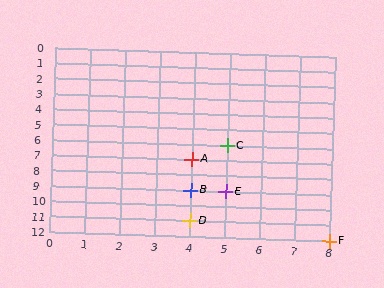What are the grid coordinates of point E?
Point E is at grid coordinates (5, 9).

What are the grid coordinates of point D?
Point D is at grid coordinates (4, 11).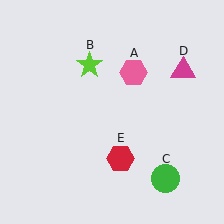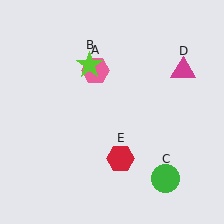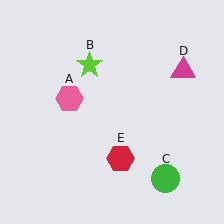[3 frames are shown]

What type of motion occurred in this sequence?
The pink hexagon (object A) rotated counterclockwise around the center of the scene.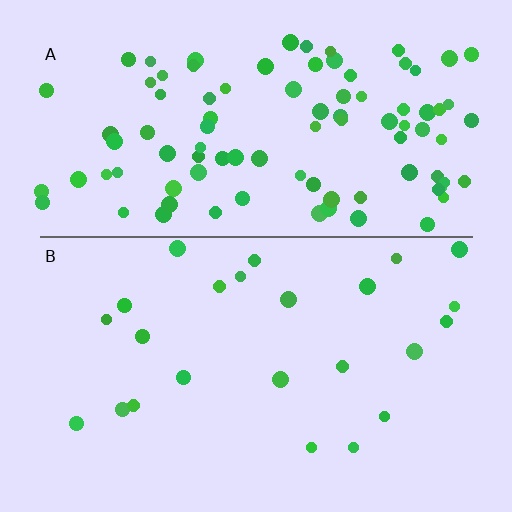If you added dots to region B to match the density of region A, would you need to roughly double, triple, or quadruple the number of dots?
Approximately quadruple.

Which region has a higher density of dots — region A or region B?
A (the top).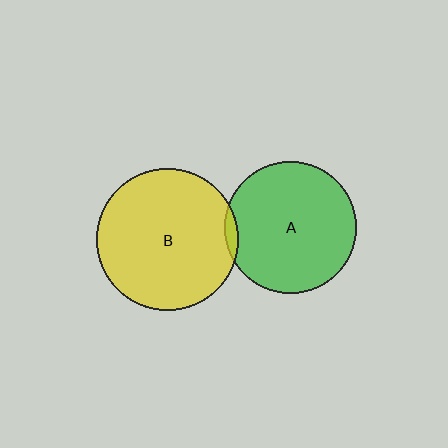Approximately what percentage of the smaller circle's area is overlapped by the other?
Approximately 5%.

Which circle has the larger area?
Circle B (yellow).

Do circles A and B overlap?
Yes.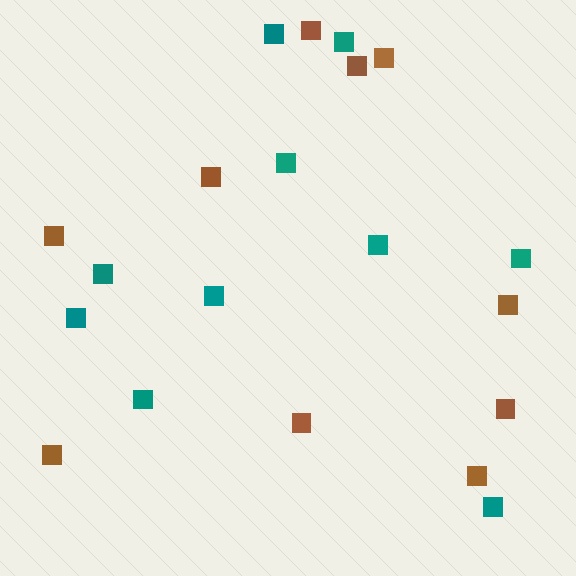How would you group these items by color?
There are 2 groups: one group of brown squares (10) and one group of teal squares (10).